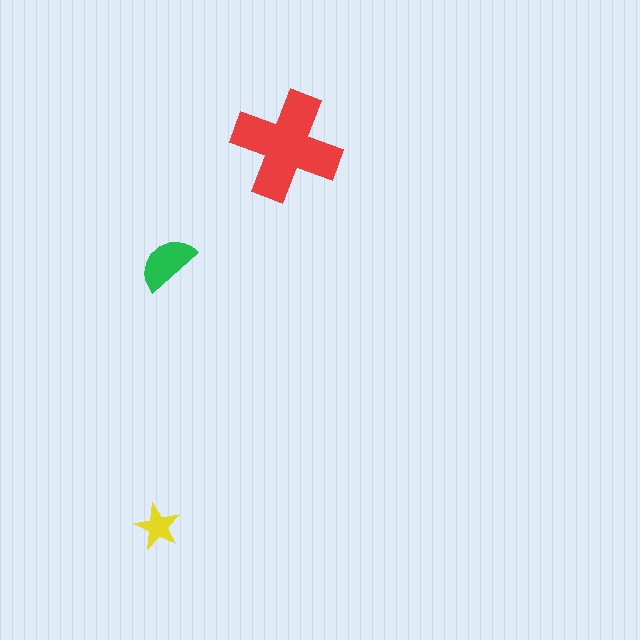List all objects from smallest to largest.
The yellow star, the green semicircle, the red cross.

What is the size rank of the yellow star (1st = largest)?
3rd.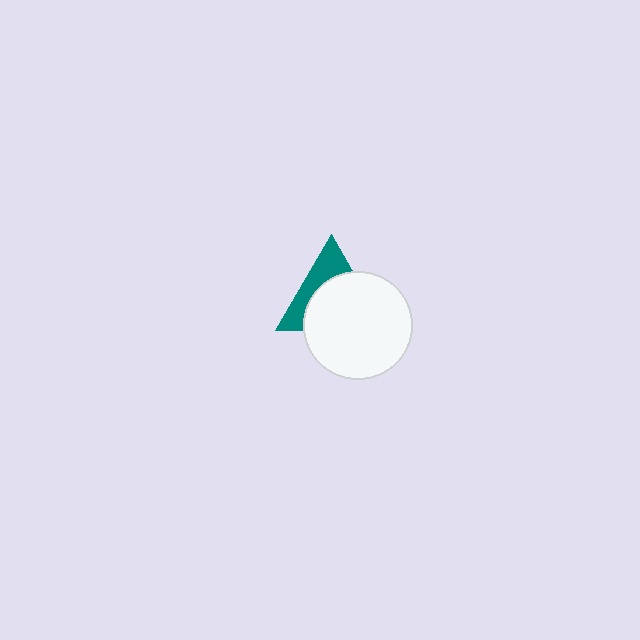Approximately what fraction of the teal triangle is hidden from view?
Roughly 62% of the teal triangle is hidden behind the white circle.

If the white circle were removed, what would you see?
You would see the complete teal triangle.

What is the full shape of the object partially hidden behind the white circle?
The partially hidden object is a teal triangle.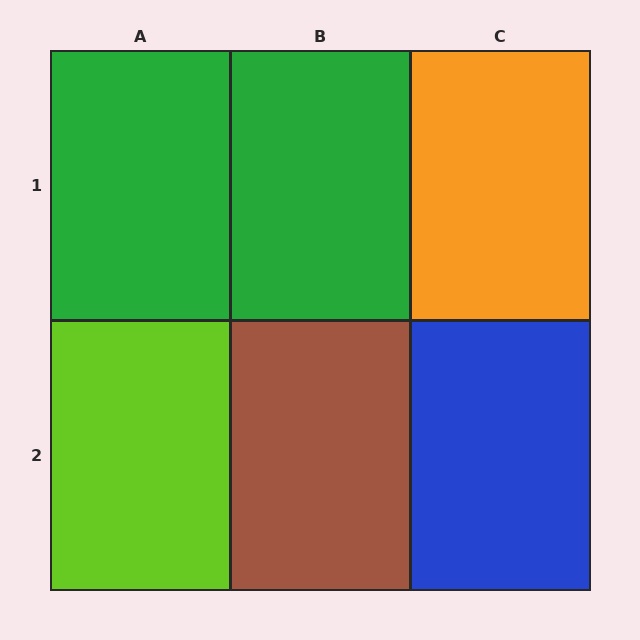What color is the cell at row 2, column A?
Lime.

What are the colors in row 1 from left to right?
Green, green, orange.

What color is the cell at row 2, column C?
Blue.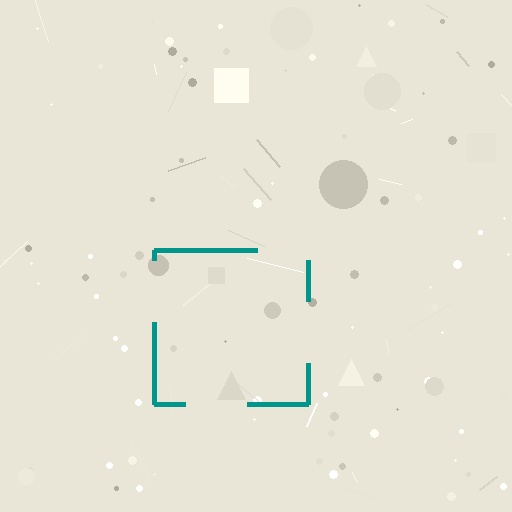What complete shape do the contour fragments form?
The contour fragments form a square.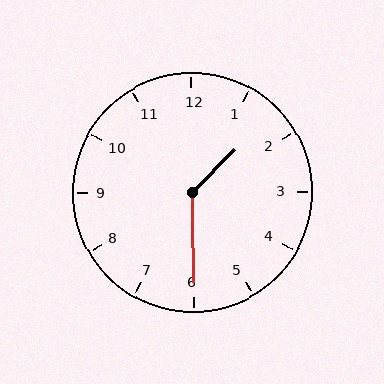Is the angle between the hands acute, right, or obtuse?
It is obtuse.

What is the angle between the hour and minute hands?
Approximately 135 degrees.